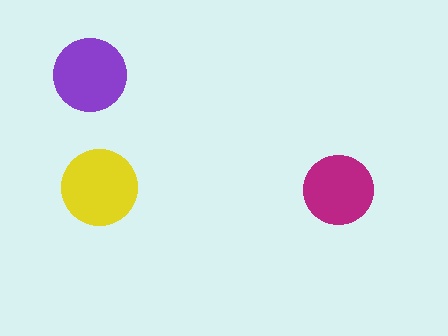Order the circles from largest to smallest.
the yellow one, the purple one, the magenta one.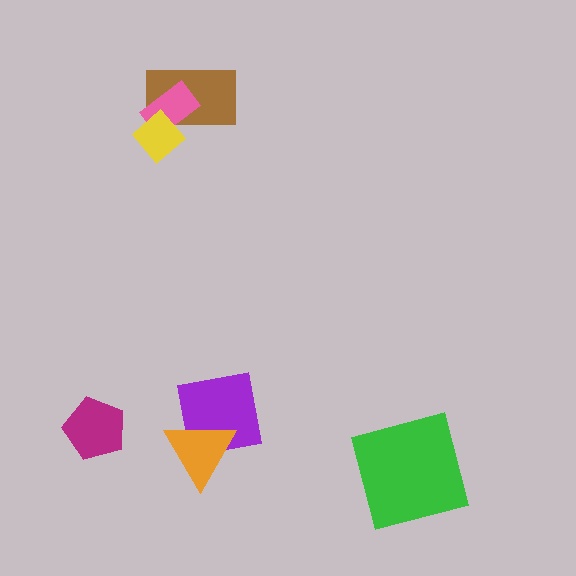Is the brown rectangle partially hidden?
Yes, it is partially covered by another shape.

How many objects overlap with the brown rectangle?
2 objects overlap with the brown rectangle.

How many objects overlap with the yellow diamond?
2 objects overlap with the yellow diamond.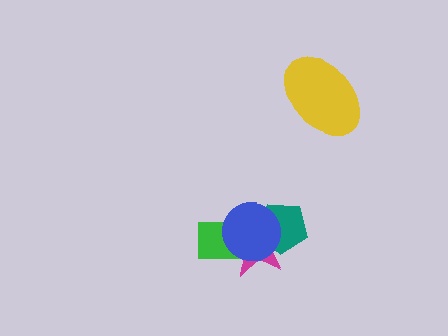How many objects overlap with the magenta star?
3 objects overlap with the magenta star.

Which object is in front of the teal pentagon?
The blue circle is in front of the teal pentagon.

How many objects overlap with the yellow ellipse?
0 objects overlap with the yellow ellipse.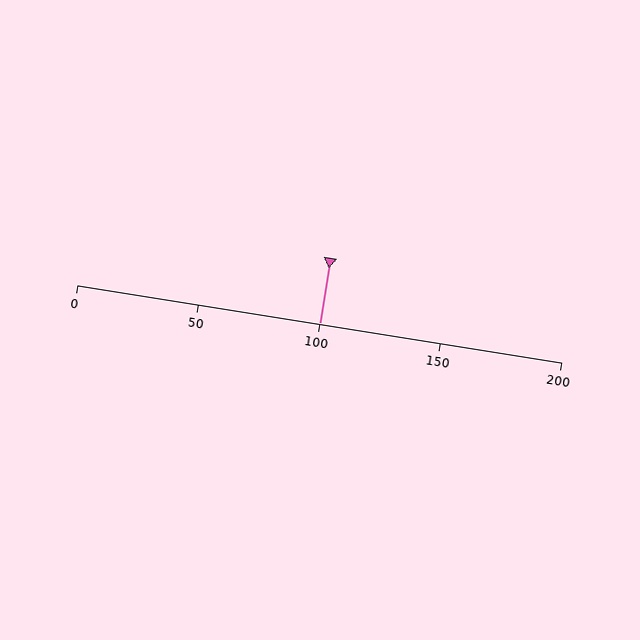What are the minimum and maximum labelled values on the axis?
The axis runs from 0 to 200.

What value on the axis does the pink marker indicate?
The marker indicates approximately 100.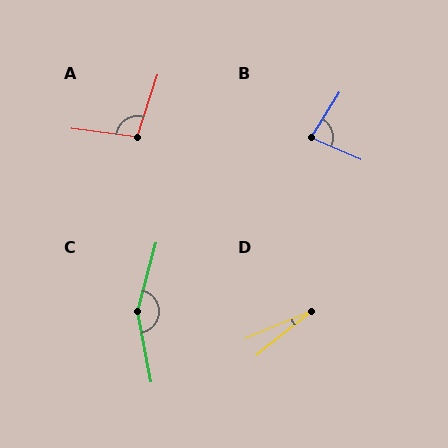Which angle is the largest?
C, at approximately 154 degrees.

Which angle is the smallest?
D, at approximately 16 degrees.